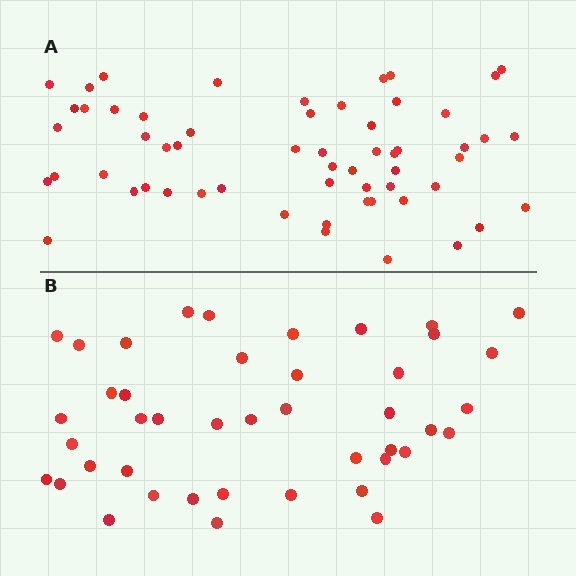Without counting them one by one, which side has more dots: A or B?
Region A (the top region) has more dots.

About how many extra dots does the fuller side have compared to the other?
Region A has approximately 15 more dots than region B.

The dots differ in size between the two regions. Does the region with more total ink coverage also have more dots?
No. Region B has more total ink coverage because its dots are larger, but region A actually contains more individual dots. Total area can be misleading — the number of items is what matters here.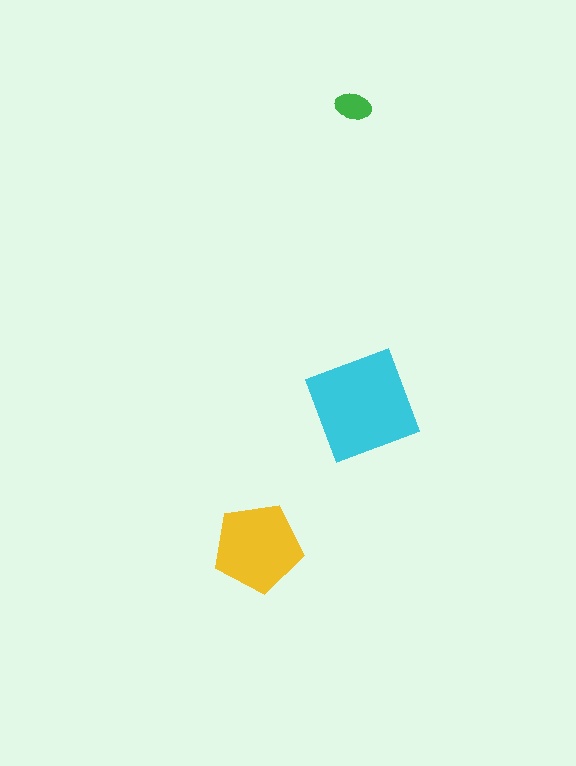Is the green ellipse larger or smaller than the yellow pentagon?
Smaller.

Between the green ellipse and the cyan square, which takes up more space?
The cyan square.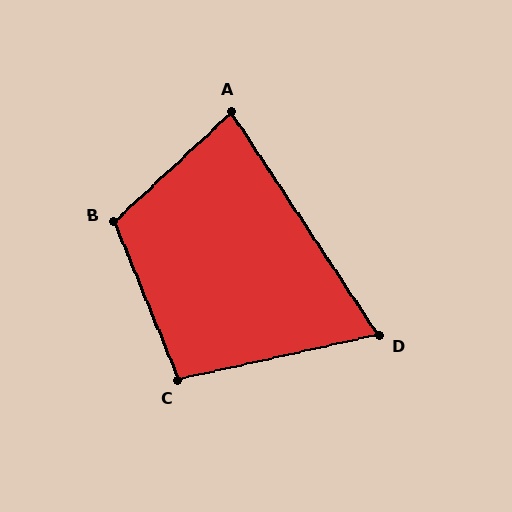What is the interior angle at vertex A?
Approximately 81 degrees (acute).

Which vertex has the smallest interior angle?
D, at approximately 69 degrees.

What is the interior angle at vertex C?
Approximately 99 degrees (obtuse).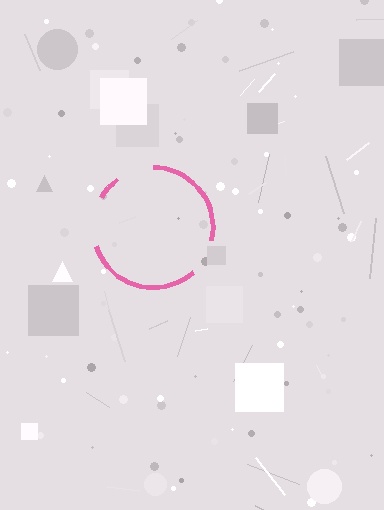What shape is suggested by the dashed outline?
The dashed outline suggests a circle.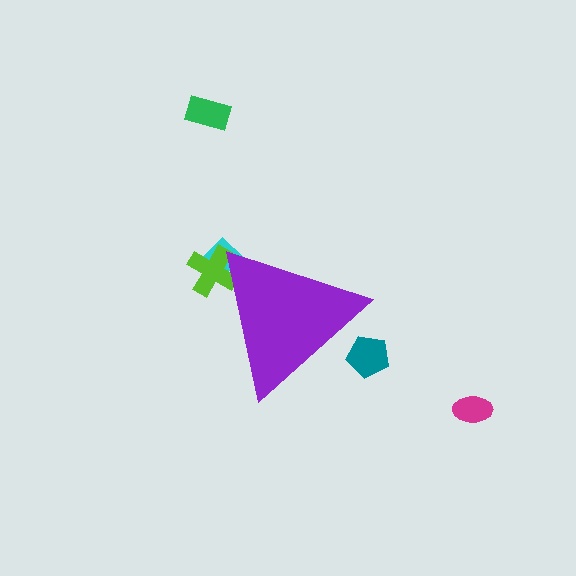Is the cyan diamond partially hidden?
Yes, the cyan diamond is partially hidden behind the purple triangle.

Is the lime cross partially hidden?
Yes, the lime cross is partially hidden behind the purple triangle.